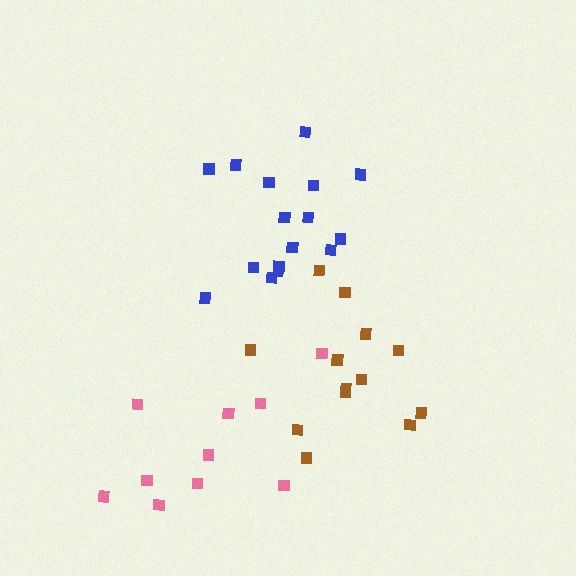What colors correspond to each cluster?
The clusters are colored: pink, brown, blue.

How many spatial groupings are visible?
There are 3 spatial groupings.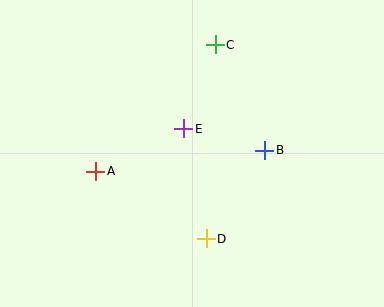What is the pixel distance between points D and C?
The distance between D and C is 194 pixels.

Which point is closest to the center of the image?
Point E at (184, 129) is closest to the center.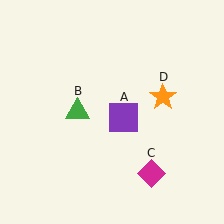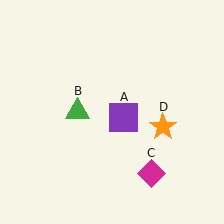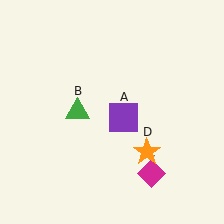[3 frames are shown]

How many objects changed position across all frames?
1 object changed position: orange star (object D).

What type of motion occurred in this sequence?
The orange star (object D) rotated clockwise around the center of the scene.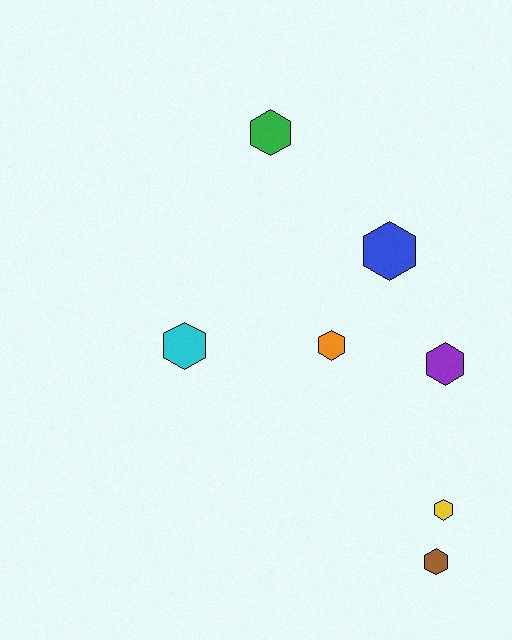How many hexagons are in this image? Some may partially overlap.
There are 7 hexagons.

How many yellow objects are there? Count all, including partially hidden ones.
There is 1 yellow object.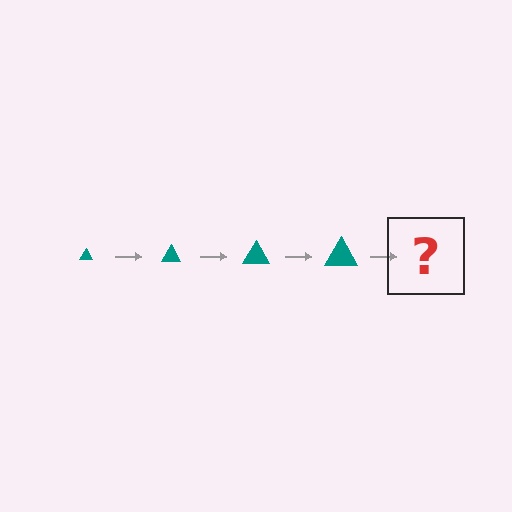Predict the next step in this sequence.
The next step is a teal triangle, larger than the previous one.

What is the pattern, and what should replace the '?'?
The pattern is that the triangle gets progressively larger each step. The '?' should be a teal triangle, larger than the previous one.